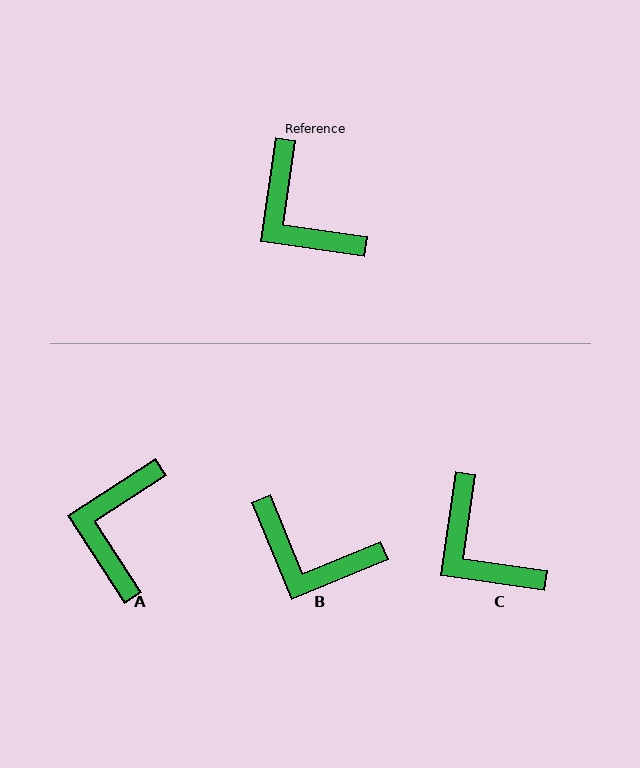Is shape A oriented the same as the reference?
No, it is off by about 49 degrees.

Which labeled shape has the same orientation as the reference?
C.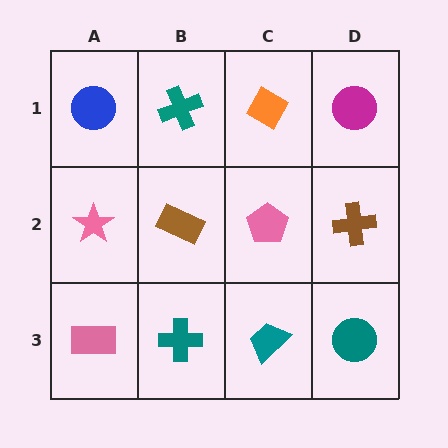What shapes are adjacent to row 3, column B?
A brown rectangle (row 2, column B), a pink rectangle (row 3, column A), a teal trapezoid (row 3, column C).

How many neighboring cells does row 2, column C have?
4.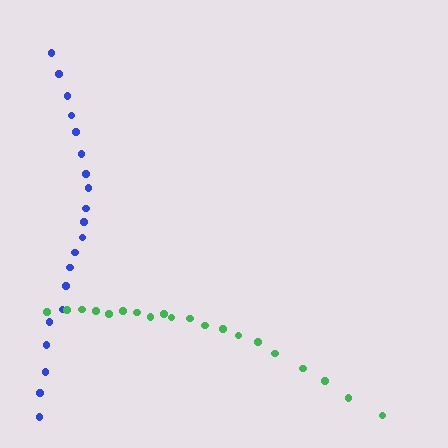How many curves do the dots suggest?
There are 2 distinct paths.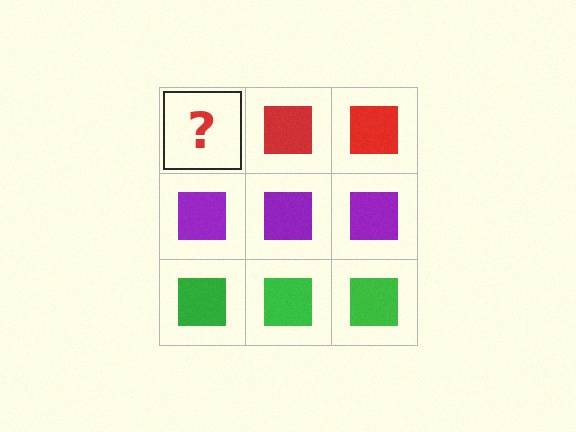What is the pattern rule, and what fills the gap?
The rule is that each row has a consistent color. The gap should be filled with a red square.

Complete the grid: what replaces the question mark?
The question mark should be replaced with a red square.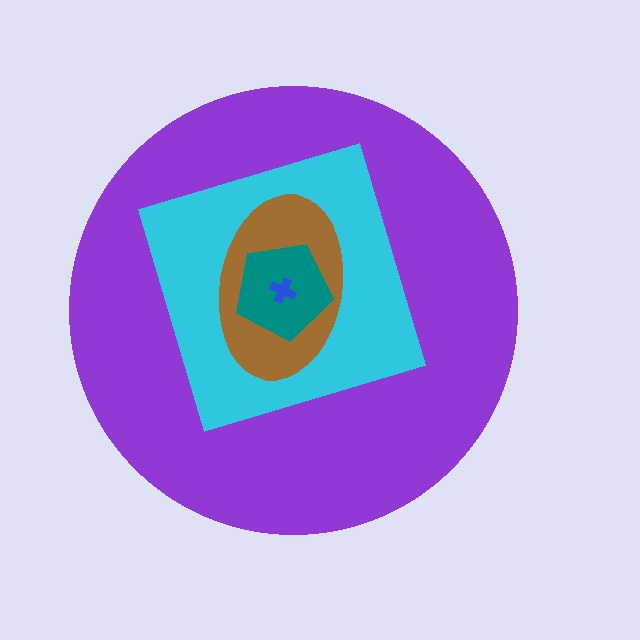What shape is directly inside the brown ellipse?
The teal pentagon.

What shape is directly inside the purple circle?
The cyan diamond.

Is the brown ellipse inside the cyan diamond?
Yes.